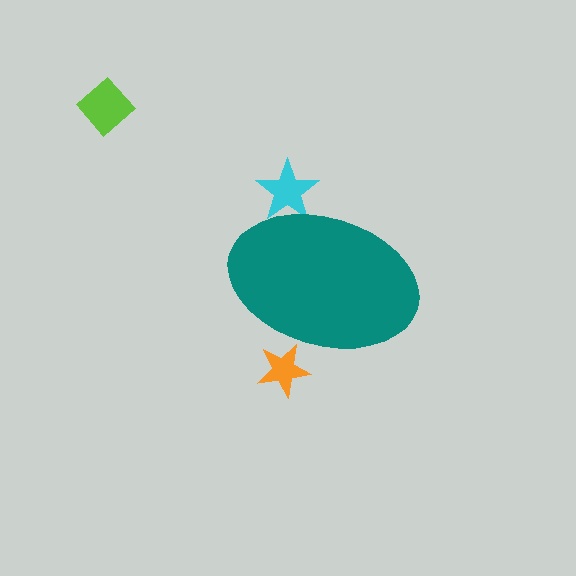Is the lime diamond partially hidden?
No, the lime diamond is fully visible.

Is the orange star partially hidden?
Yes, the orange star is partially hidden behind the teal ellipse.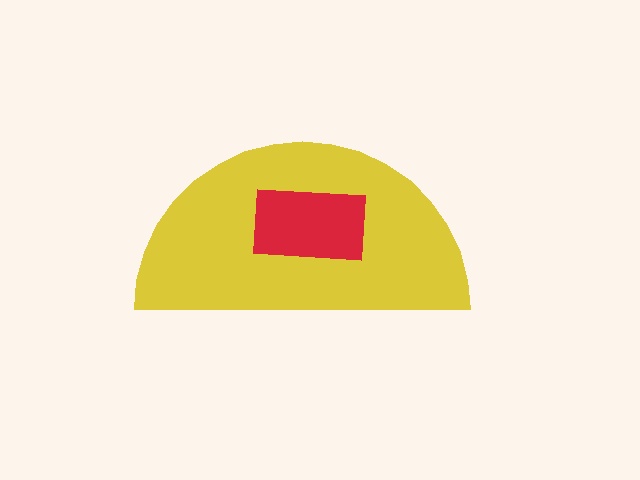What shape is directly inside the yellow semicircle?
The red rectangle.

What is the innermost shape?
The red rectangle.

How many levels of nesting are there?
2.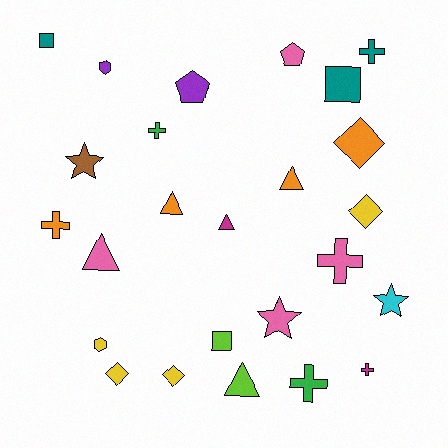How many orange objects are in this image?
There are 4 orange objects.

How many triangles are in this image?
There are 5 triangles.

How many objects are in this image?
There are 25 objects.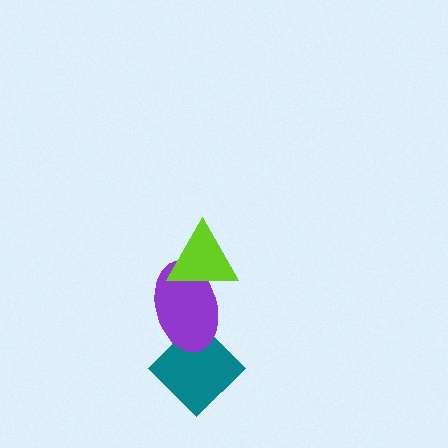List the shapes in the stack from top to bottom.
From top to bottom: the lime triangle, the purple ellipse, the teal diamond.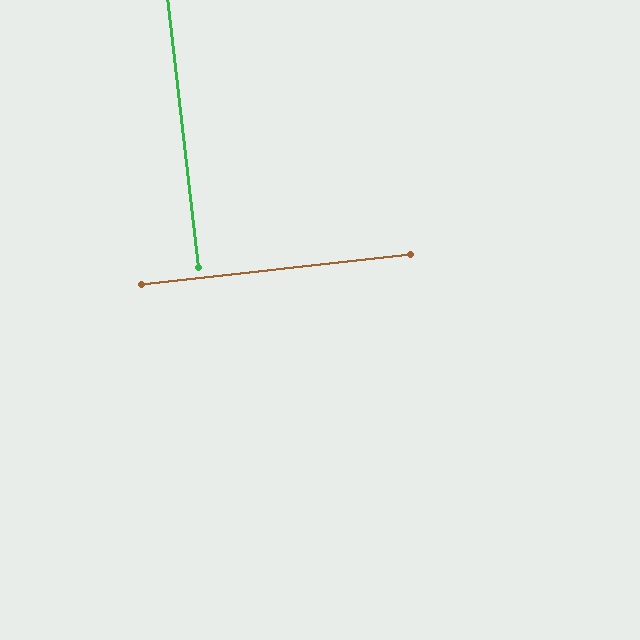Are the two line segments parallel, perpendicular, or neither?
Perpendicular — they meet at approximately 90°.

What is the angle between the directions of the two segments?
Approximately 90 degrees.